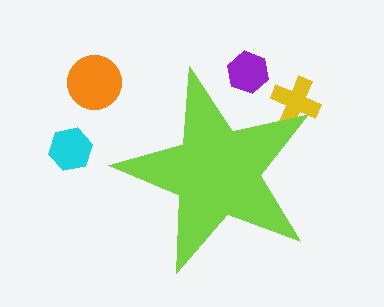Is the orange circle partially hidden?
No, the orange circle is fully visible.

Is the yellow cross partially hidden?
Yes, the yellow cross is partially hidden behind the lime star.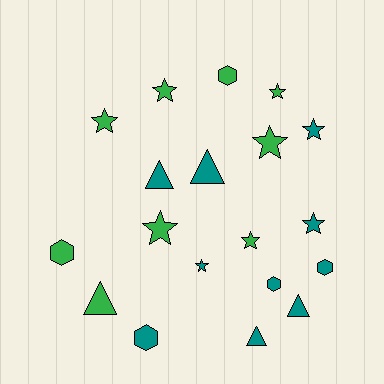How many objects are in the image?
There are 19 objects.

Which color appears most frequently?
Teal, with 10 objects.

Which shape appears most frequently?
Star, with 9 objects.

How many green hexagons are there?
There are 2 green hexagons.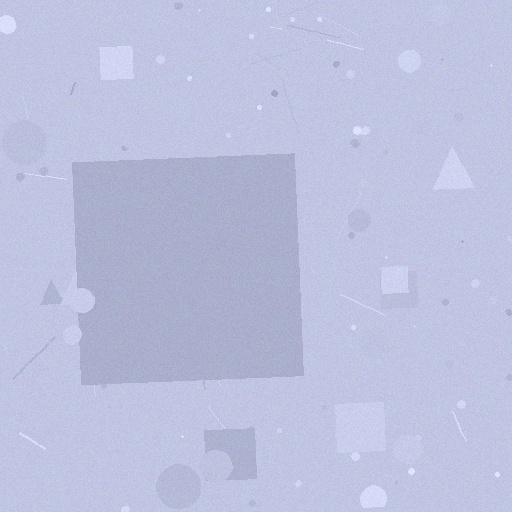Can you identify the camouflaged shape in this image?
The camouflaged shape is a square.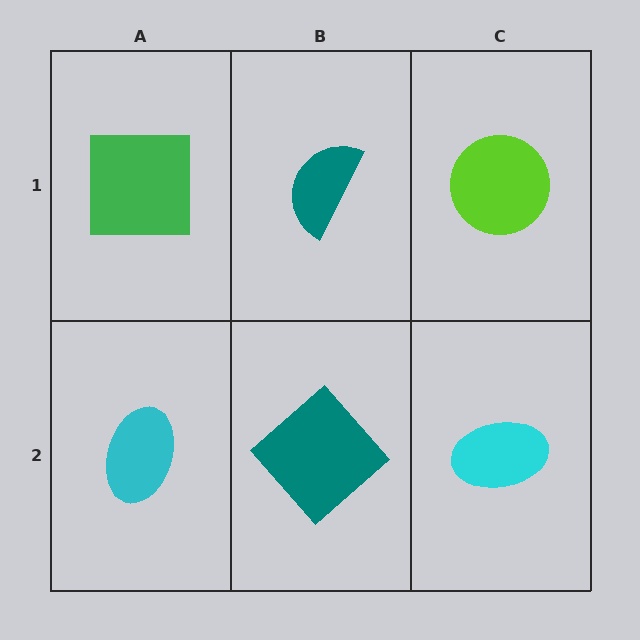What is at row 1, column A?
A green square.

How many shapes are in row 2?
3 shapes.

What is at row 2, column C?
A cyan ellipse.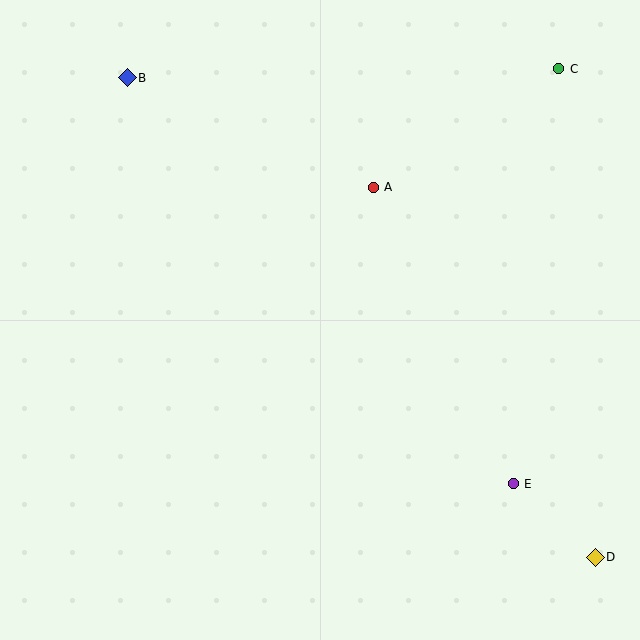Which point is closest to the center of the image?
Point A at (373, 187) is closest to the center.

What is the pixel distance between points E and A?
The distance between E and A is 327 pixels.